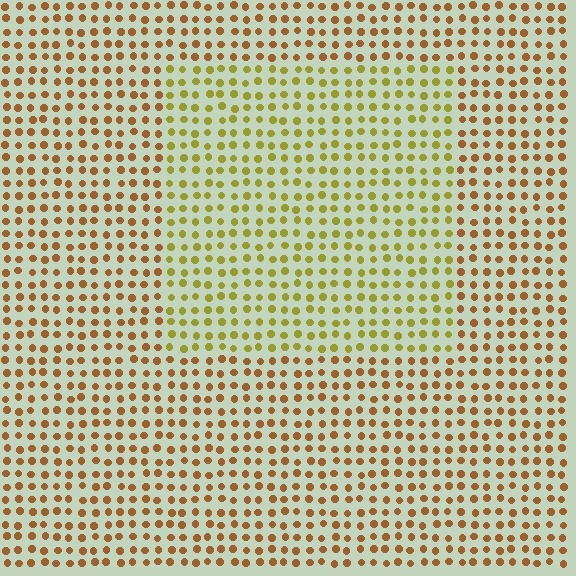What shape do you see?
I see a rectangle.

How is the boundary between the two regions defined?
The boundary is defined purely by a slight shift in hue (about 35 degrees). Spacing, size, and orientation are identical on both sides.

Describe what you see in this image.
The image is filled with small brown elements in a uniform arrangement. A rectangle-shaped region is visible where the elements are tinted to a slightly different hue, forming a subtle color boundary.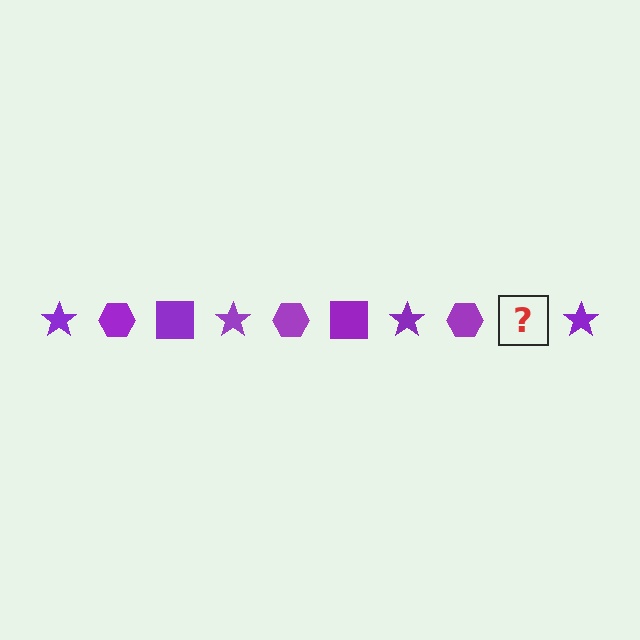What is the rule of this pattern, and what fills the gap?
The rule is that the pattern cycles through star, hexagon, square shapes in purple. The gap should be filled with a purple square.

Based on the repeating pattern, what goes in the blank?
The blank should be a purple square.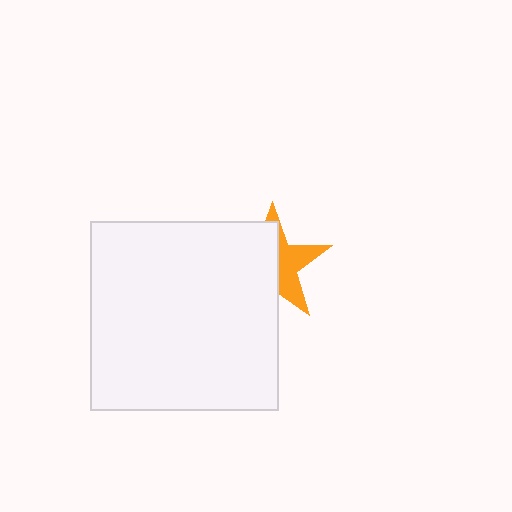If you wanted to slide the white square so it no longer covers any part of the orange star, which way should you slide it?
Slide it left — that is the most direct way to separate the two shapes.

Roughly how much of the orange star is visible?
A small part of it is visible (roughly 41%).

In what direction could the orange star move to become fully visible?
The orange star could move right. That would shift it out from behind the white square entirely.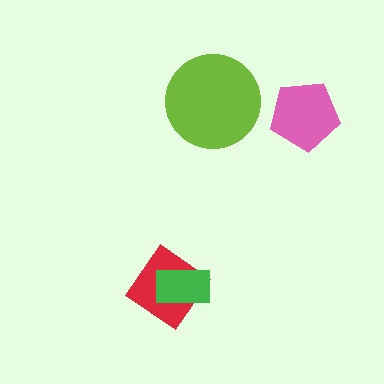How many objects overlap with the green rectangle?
1 object overlaps with the green rectangle.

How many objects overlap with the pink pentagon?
0 objects overlap with the pink pentagon.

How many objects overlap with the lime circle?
0 objects overlap with the lime circle.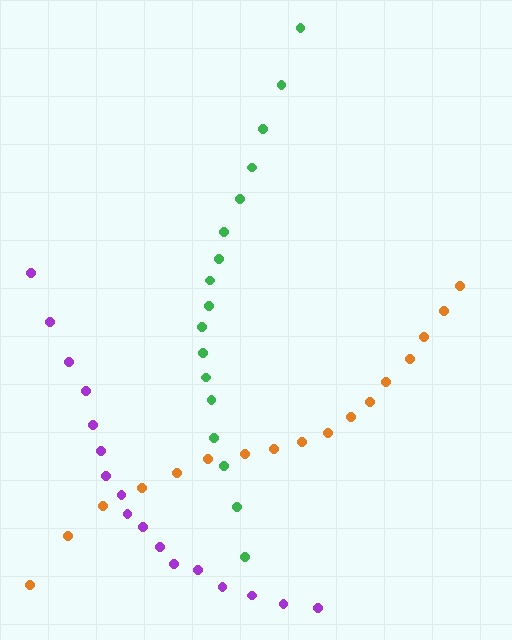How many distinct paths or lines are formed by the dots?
There are 3 distinct paths.